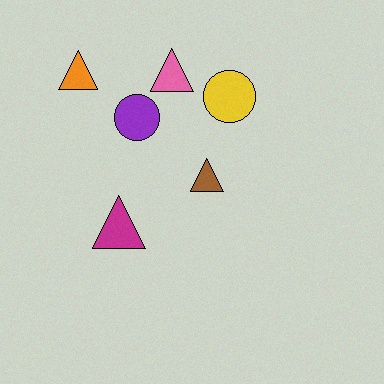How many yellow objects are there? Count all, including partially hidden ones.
There is 1 yellow object.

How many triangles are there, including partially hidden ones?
There are 4 triangles.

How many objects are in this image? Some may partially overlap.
There are 6 objects.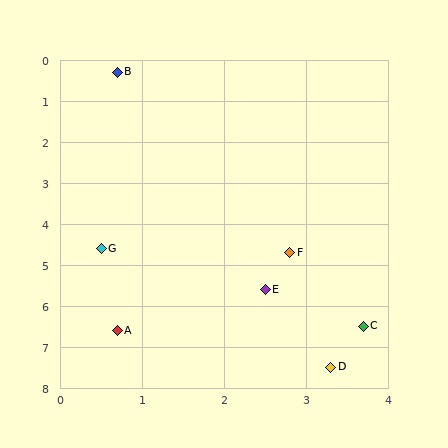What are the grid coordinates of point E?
Point E is at approximately (2.5, 5.6).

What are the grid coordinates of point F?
Point F is at approximately (2.8, 4.7).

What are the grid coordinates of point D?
Point D is at approximately (3.3, 7.5).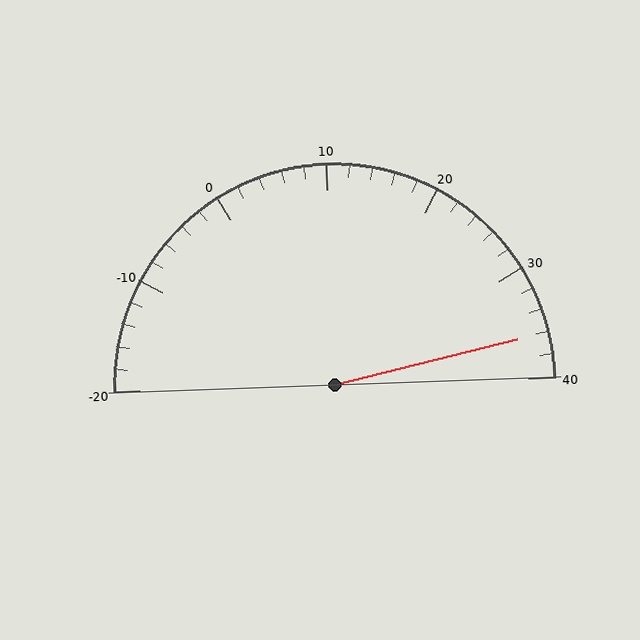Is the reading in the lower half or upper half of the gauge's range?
The reading is in the upper half of the range (-20 to 40).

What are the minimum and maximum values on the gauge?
The gauge ranges from -20 to 40.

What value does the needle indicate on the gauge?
The needle indicates approximately 36.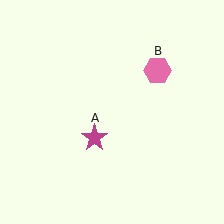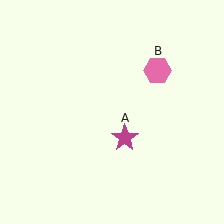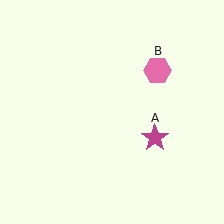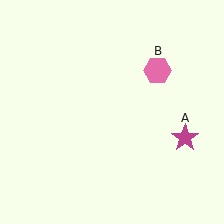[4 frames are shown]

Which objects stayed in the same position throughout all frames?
Pink hexagon (object B) remained stationary.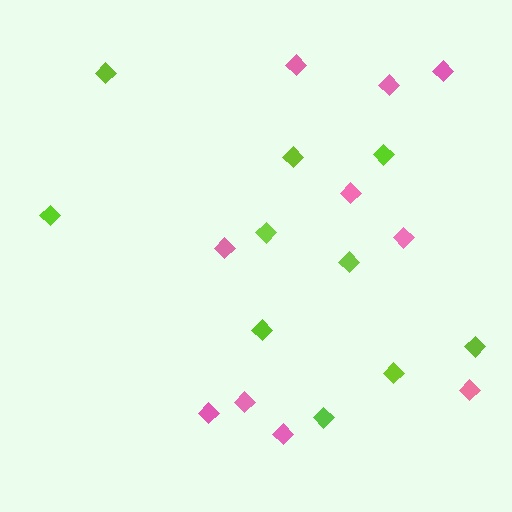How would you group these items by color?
There are 2 groups: one group of pink diamonds (10) and one group of lime diamonds (10).